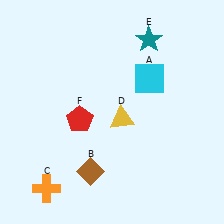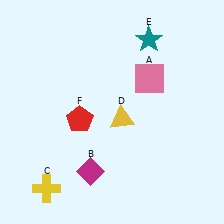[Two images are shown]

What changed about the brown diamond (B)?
In Image 1, B is brown. In Image 2, it changed to magenta.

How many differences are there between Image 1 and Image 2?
There are 3 differences between the two images.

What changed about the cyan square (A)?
In Image 1, A is cyan. In Image 2, it changed to pink.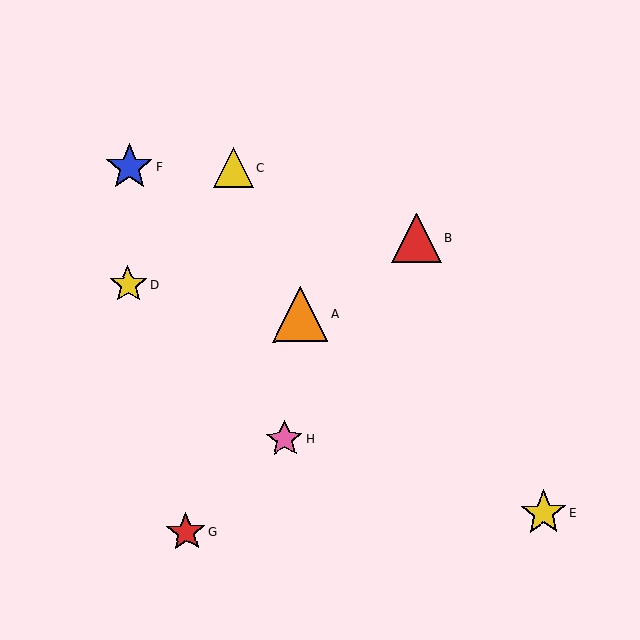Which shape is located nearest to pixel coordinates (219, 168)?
The yellow triangle (labeled C) at (233, 168) is nearest to that location.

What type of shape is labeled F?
Shape F is a blue star.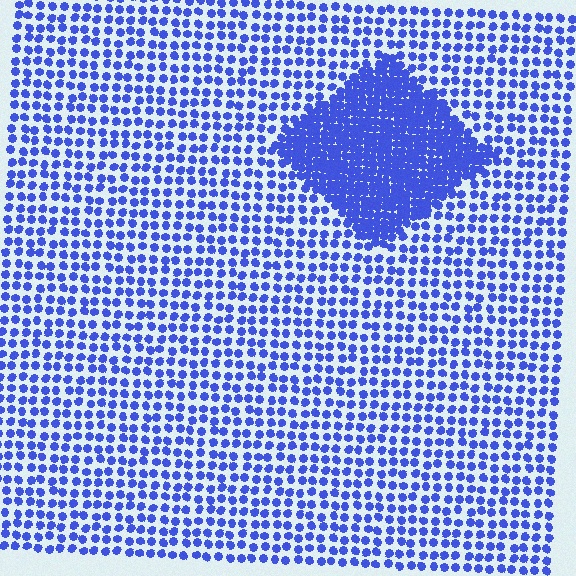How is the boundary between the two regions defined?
The boundary is defined by a change in element density (approximately 2.5x ratio). All elements are the same color, size, and shape.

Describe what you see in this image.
The image contains small blue elements arranged at two different densities. A diamond-shaped region is visible where the elements are more densely packed than the surrounding area.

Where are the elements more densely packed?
The elements are more densely packed inside the diamond boundary.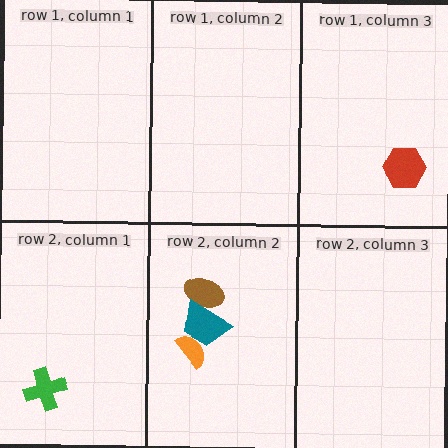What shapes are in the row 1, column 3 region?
The red hexagon.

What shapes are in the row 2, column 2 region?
The brown ellipse, the teal trapezoid, the orange semicircle.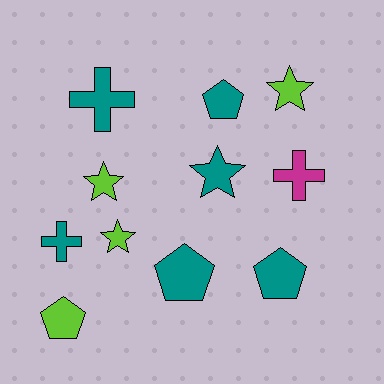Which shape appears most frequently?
Star, with 4 objects.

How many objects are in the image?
There are 11 objects.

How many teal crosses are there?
There are 2 teal crosses.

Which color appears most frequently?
Teal, with 6 objects.